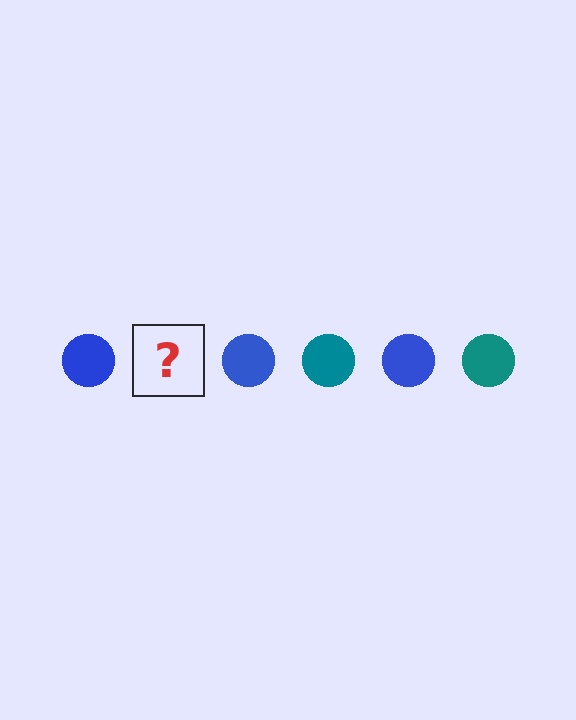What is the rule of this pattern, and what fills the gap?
The rule is that the pattern cycles through blue, teal circles. The gap should be filled with a teal circle.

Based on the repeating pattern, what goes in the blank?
The blank should be a teal circle.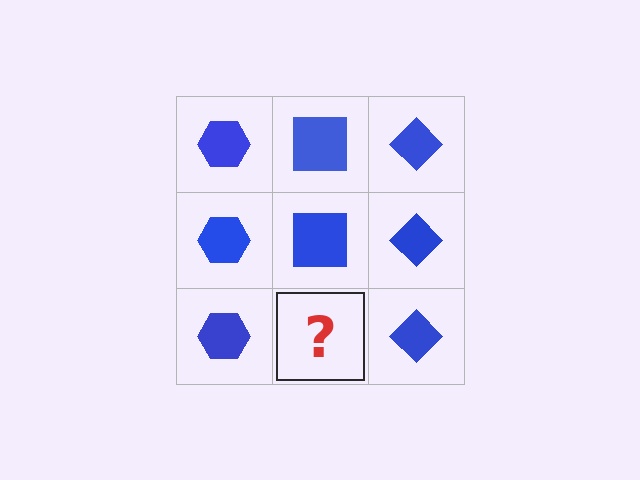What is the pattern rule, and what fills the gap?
The rule is that each column has a consistent shape. The gap should be filled with a blue square.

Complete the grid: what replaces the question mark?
The question mark should be replaced with a blue square.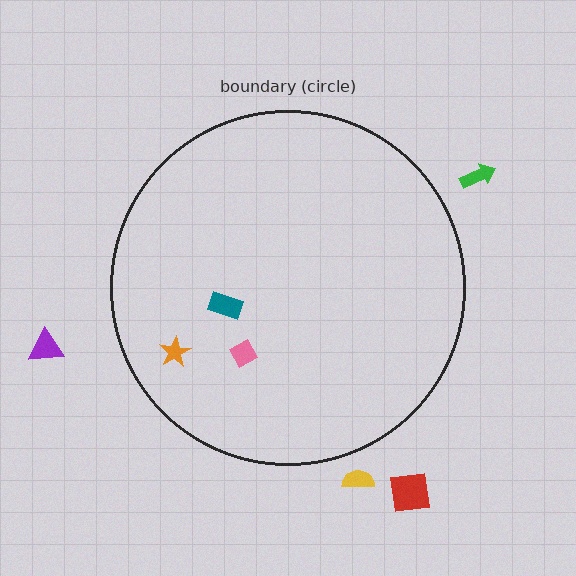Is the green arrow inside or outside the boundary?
Outside.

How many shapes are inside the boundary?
3 inside, 4 outside.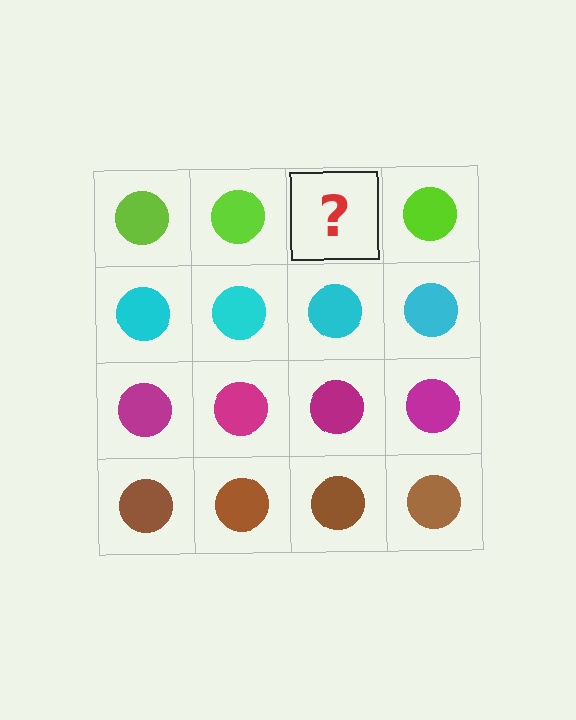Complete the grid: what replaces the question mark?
The question mark should be replaced with a lime circle.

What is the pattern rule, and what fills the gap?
The rule is that each row has a consistent color. The gap should be filled with a lime circle.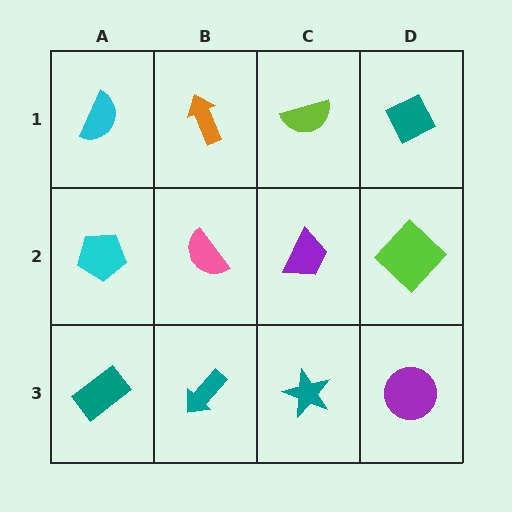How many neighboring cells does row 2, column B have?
4.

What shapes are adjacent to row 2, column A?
A cyan semicircle (row 1, column A), a teal rectangle (row 3, column A), a pink semicircle (row 2, column B).